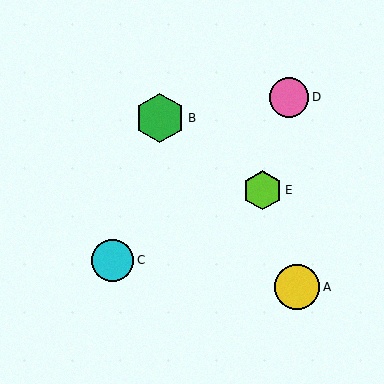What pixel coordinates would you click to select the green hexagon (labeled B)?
Click at (160, 118) to select the green hexagon B.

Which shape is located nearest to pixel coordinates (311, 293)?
The yellow circle (labeled A) at (297, 287) is nearest to that location.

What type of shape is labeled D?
Shape D is a pink circle.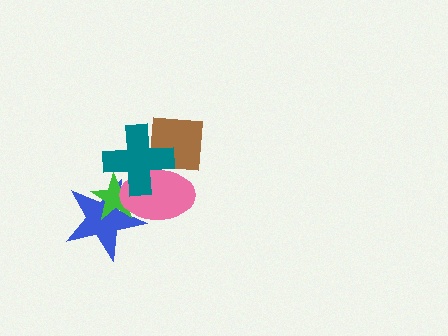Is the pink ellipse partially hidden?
Yes, it is partially covered by another shape.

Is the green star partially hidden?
Yes, it is partially covered by another shape.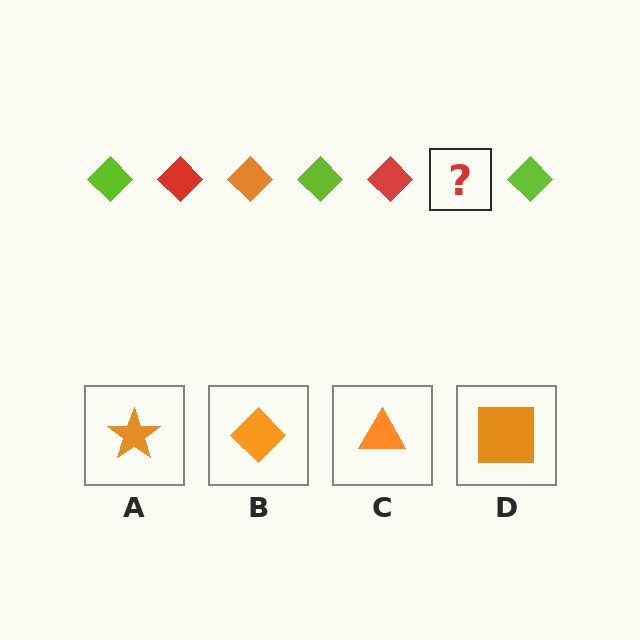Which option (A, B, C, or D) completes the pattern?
B.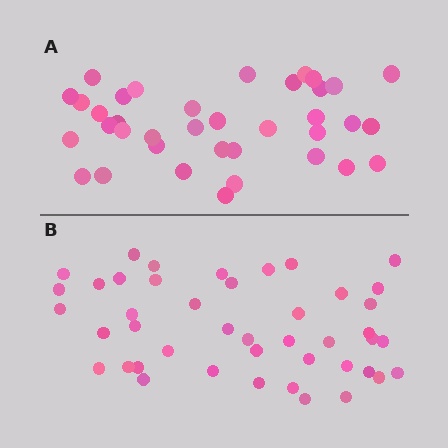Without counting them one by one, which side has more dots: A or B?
Region B (the bottom region) has more dots.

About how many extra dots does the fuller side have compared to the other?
Region B has roughly 8 or so more dots than region A.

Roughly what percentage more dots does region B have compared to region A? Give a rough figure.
About 20% more.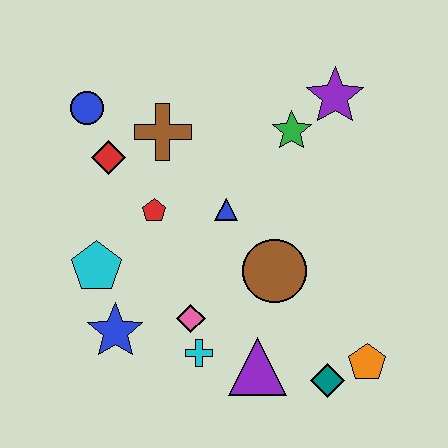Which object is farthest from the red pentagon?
The orange pentagon is farthest from the red pentagon.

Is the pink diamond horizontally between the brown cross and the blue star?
No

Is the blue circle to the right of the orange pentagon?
No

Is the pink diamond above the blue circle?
No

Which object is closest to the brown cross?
The red diamond is closest to the brown cross.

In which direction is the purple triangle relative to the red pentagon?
The purple triangle is below the red pentagon.